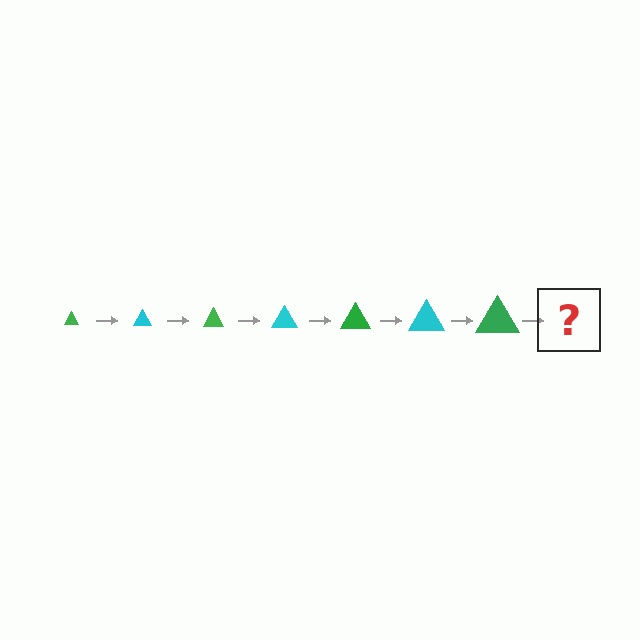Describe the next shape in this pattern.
It should be a cyan triangle, larger than the previous one.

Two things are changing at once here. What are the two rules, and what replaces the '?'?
The two rules are that the triangle grows larger each step and the color cycles through green and cyan. The '?' should be a cyan triangle, larger than the previous one.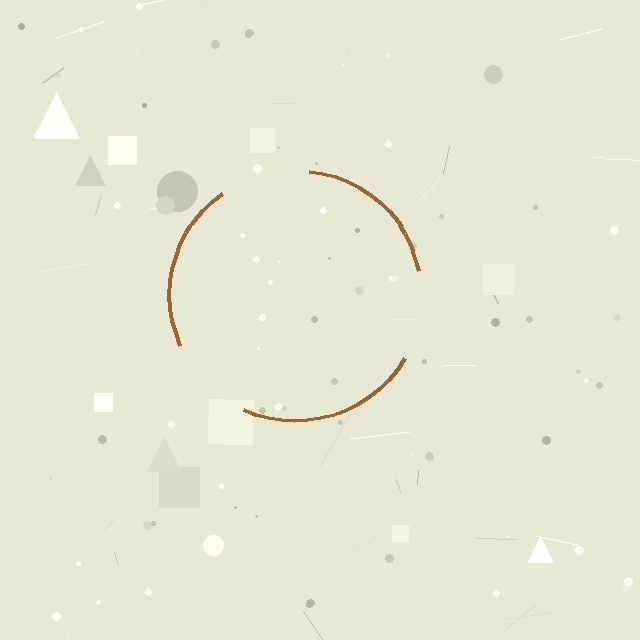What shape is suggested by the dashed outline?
The dashed outline suggests a circle.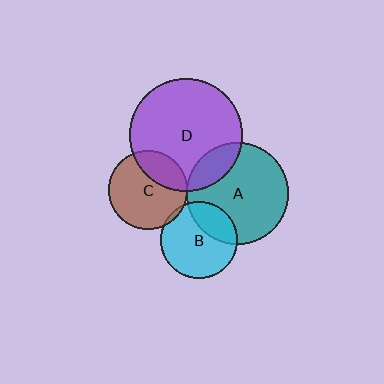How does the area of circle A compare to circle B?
Approximately 1.7 times.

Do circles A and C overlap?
Yes.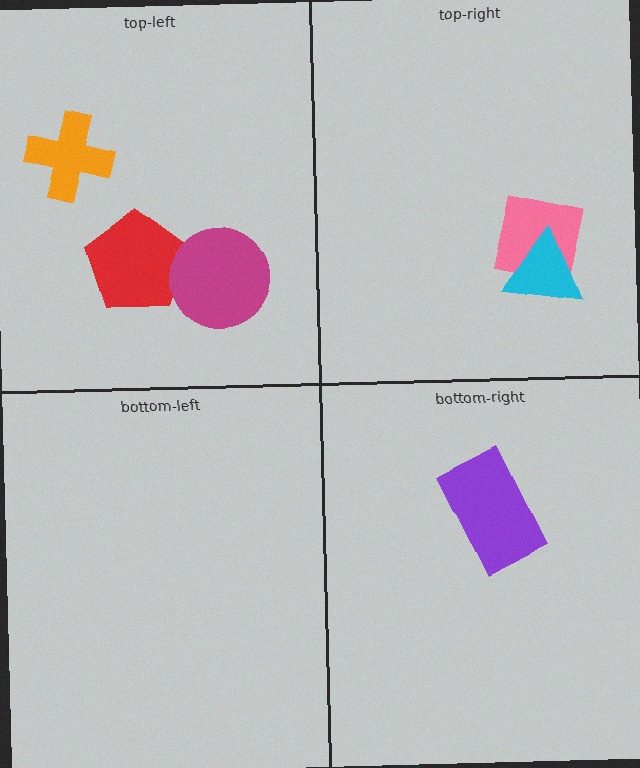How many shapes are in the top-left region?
3.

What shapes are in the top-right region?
The pink square, the cyan triangle.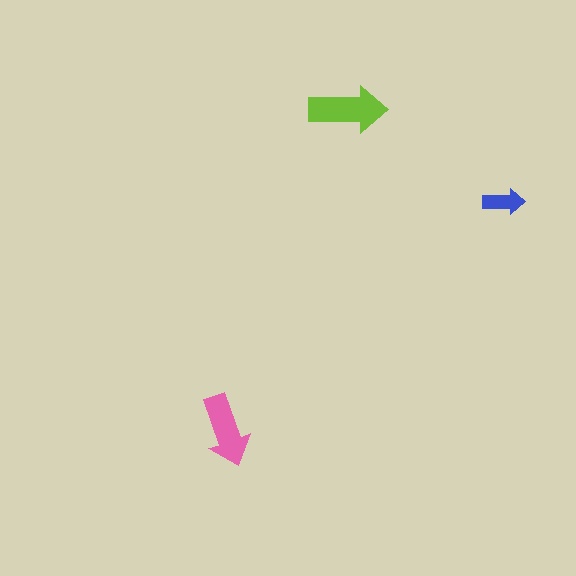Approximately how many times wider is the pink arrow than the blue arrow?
About 1.5 times wider.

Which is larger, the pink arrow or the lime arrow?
The lime one.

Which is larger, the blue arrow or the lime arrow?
The lime one.